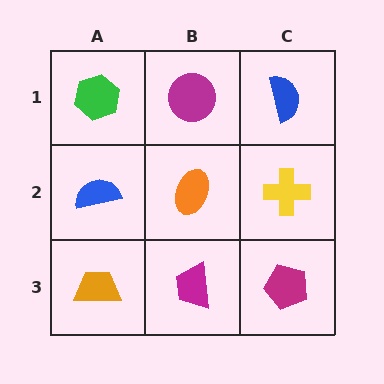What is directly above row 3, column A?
A blue semicircle.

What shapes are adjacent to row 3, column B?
An orange ellipse (row 2, column B), an orange trapezoid (row 3, column A), a magenta pentagon (row 3, column C).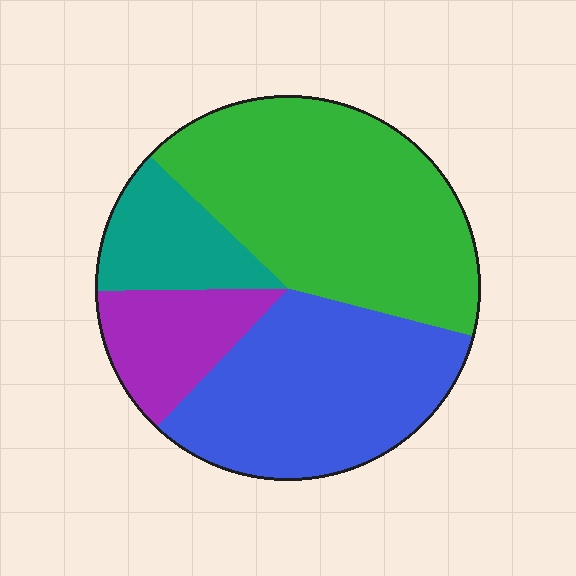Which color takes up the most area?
Green, at roughly 40%.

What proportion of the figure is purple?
Purple covers around 15% of the figure.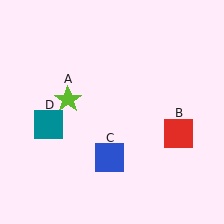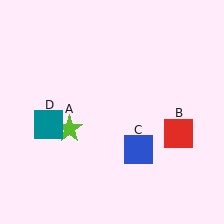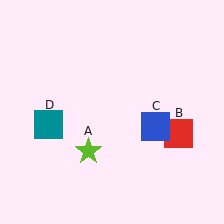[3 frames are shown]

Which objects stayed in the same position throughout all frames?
Red square (object B) and teal square (object D) remained stationary.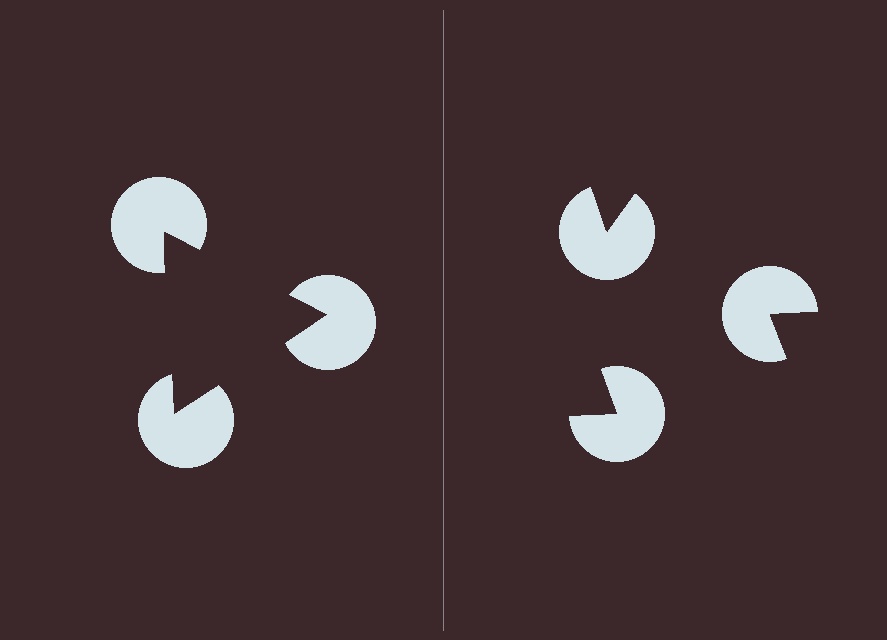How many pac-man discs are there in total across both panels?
6 — 3 on each side.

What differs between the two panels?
The pac-man discs are positioned identically on both sides; only the wedge orientations differ. On the left they align to a triangle; on the right they are misaligned.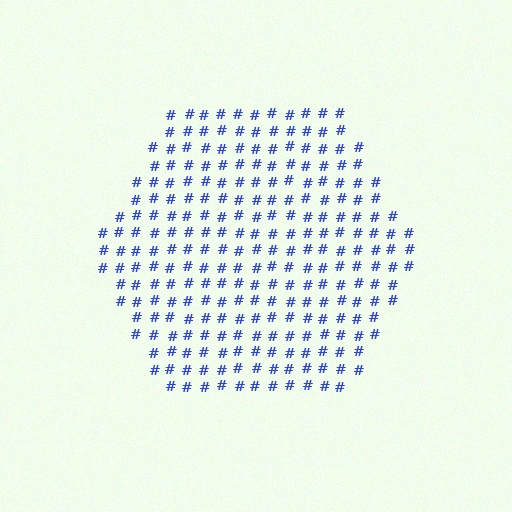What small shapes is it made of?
It is made of small hash symbols.